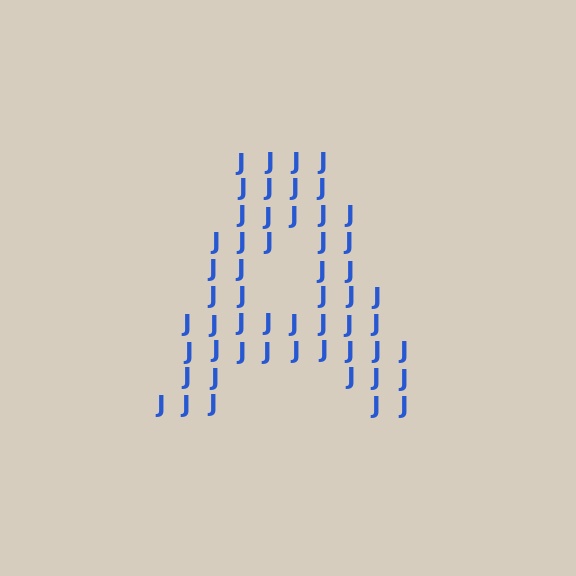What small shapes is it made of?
It is made of small letter J's.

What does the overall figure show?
The overall figure shows the letter A.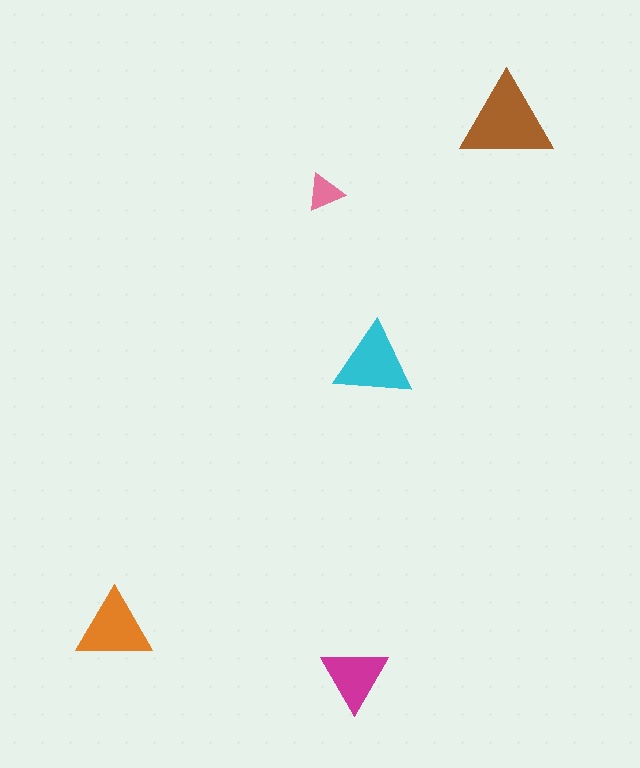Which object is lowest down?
The magenta triangle is bottommost.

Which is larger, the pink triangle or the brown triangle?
The brown one.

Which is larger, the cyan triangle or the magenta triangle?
The cyan one.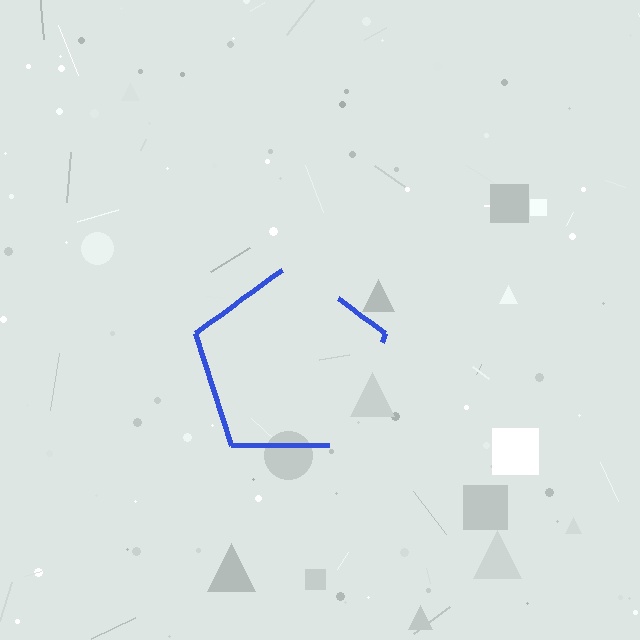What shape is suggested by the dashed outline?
The dashed outline suggests a pentagon.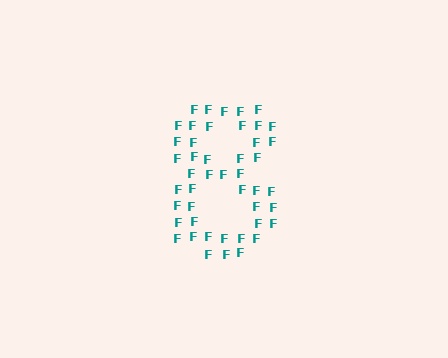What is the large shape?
The large shape is the digit 8.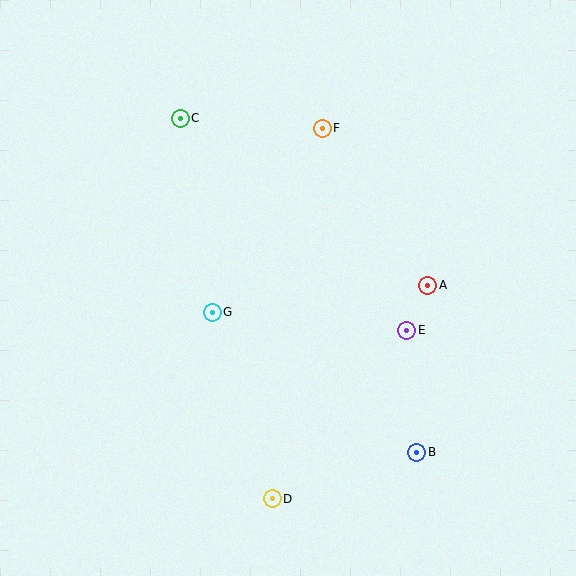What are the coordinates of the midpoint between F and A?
The midpoint between F and A is at (375, 207).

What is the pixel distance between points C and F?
The distance between C and F is 142 pixels.